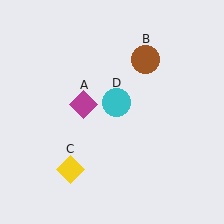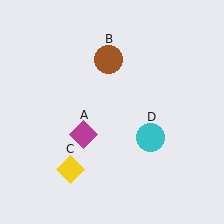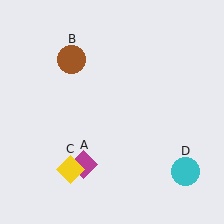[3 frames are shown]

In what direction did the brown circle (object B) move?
The brown circle (object B) moved left.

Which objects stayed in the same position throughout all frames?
Yellow diamond (object C) remained stationary.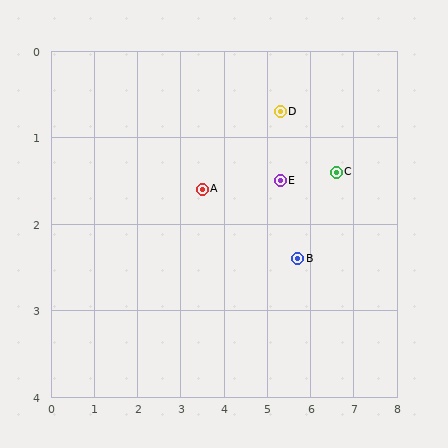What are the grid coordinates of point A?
Point A is at approximately (3.5, 1.6).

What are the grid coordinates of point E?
Point E is at approximately (5.3, 1.5).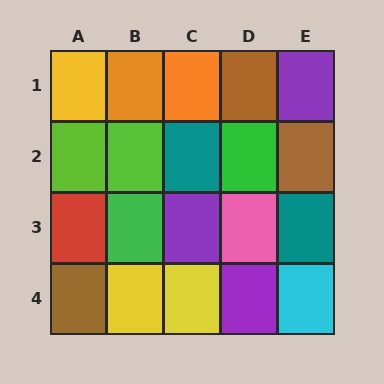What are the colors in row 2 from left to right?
Lime, lime, teal, green, brown.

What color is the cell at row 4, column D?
Purple.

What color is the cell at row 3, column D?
Pink.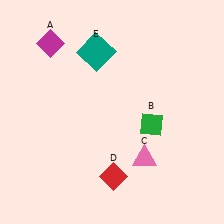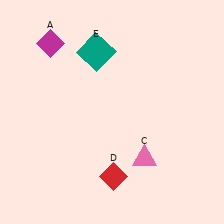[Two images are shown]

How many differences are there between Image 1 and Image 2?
There is 1 difference between the two images.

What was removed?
The green diamond (B) was removed in Image 2.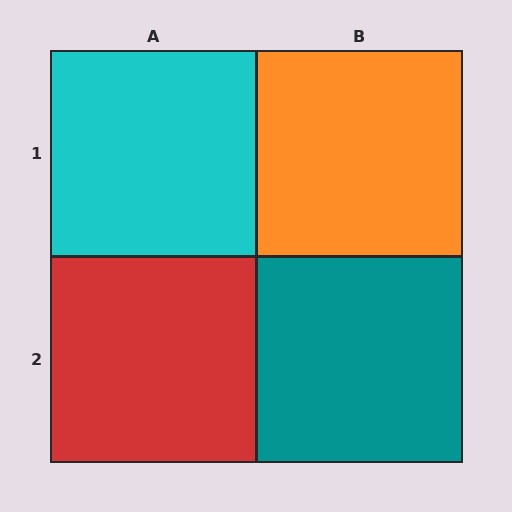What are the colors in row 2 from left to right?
Red, teal.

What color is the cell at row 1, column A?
Cyan.